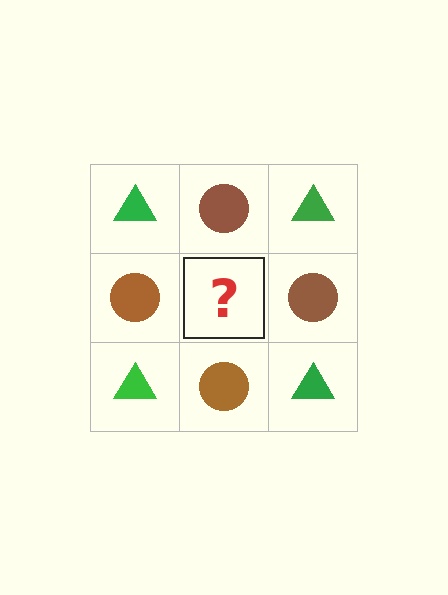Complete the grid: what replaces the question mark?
The question mark should be replaced with a green triangle.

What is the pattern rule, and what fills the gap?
The rule is that it alternates green triangle and brown circle in a checkerboard pattern. The gap should be filled with a green triangle.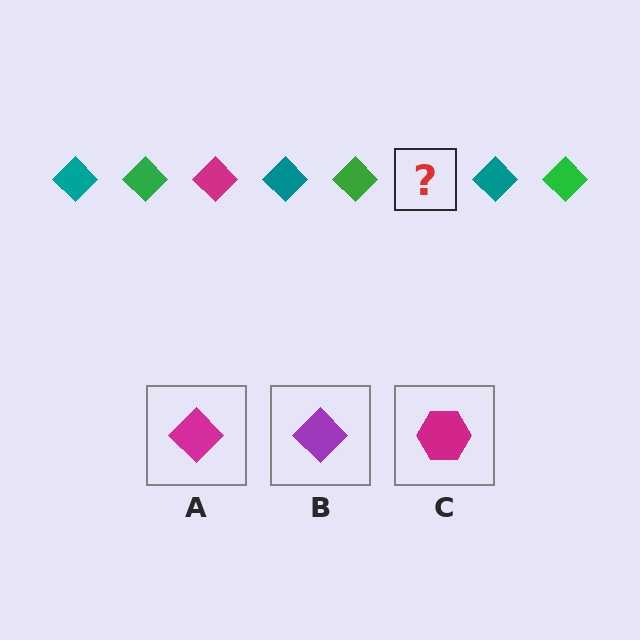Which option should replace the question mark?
Option A.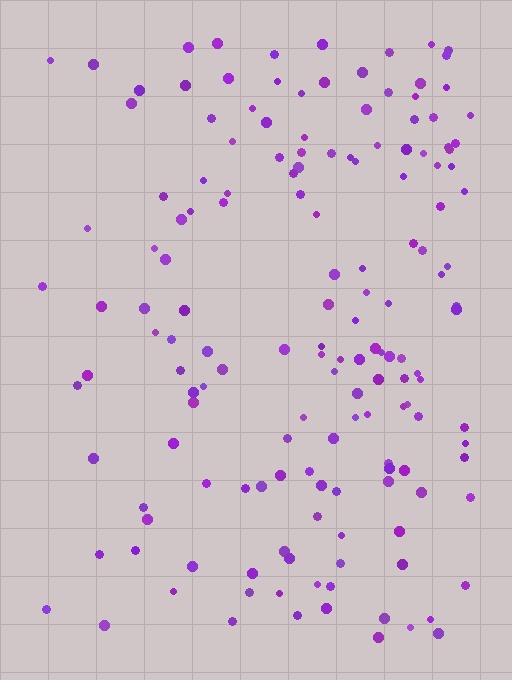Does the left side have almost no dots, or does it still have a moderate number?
Still a moderate number, just noticeably fewer than the right.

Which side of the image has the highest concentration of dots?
The right.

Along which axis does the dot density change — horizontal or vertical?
Horizontal.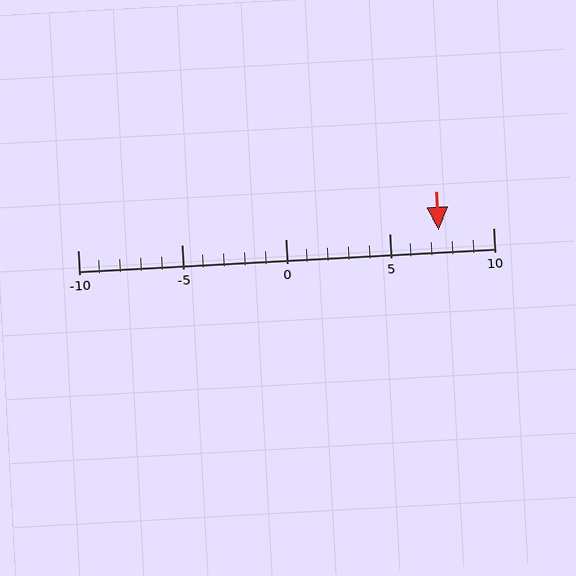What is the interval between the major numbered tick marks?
The major tick marks are spaced 5 units apart.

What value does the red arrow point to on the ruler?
The red arrow points to approximately 7.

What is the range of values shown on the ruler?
The ruler shows values from -10 to 10.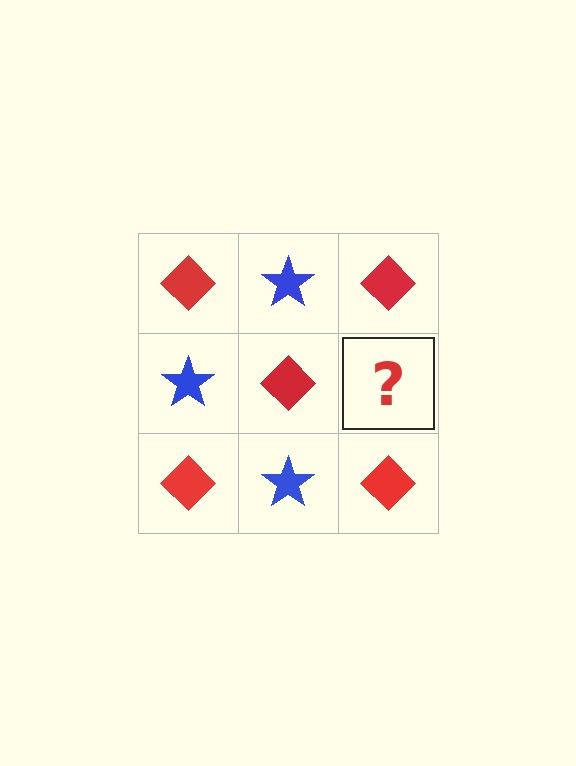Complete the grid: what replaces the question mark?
The question mark should be replaced with a blue star.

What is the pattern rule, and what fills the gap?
The rule is that it alternates red diamond and blue star in a checkerboard pattern. The gap should be filled with a blue star.